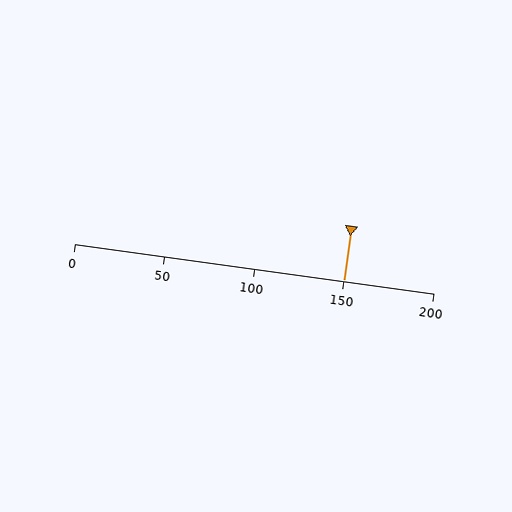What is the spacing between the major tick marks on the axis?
The major ticks are spaced 50 apart.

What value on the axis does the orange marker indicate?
The marker indicates approximately 150.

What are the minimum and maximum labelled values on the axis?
The axis runs from 0 to 200.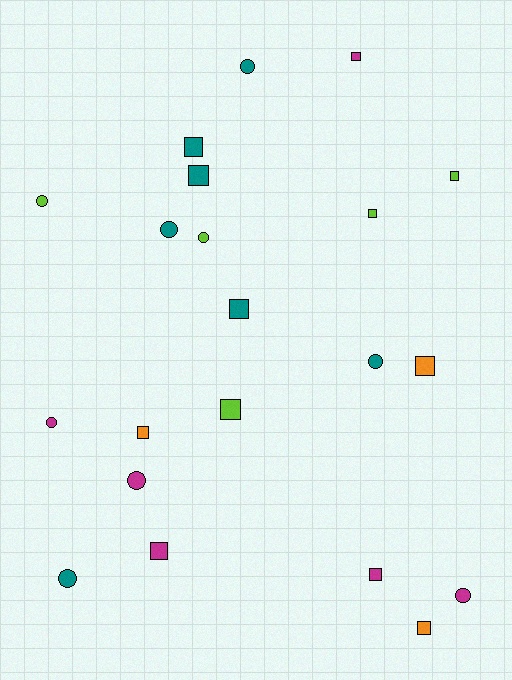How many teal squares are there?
There are 3 teal squares.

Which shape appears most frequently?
Square, with 12 objects.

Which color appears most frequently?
Teal, with 7 objects.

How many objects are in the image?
There are 21 objects.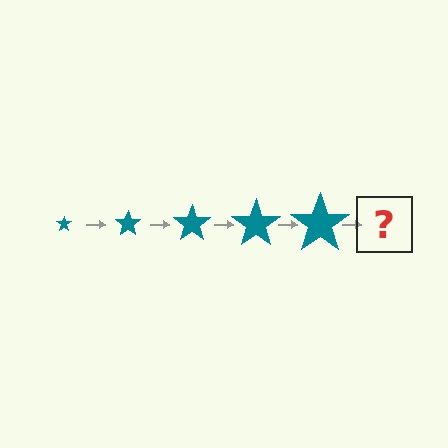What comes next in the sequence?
The next element should be a teal star, larger than the previous one.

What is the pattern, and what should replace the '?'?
The pattern is that the star gets progressively larger each step. The '?' should be a teal star, larger than the previous one.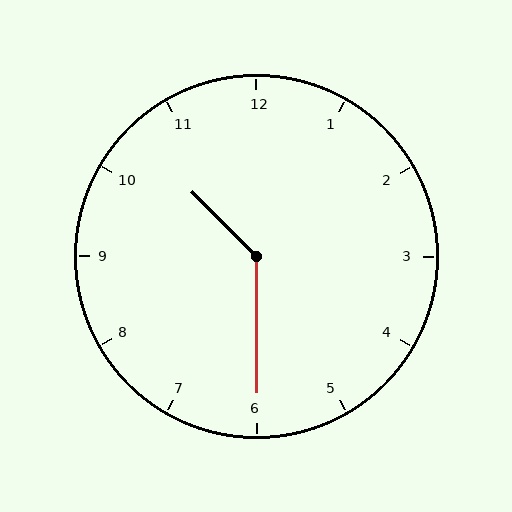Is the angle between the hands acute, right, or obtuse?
It is obtuse.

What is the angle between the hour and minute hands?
Approximately 135 degrees.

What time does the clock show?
10:30.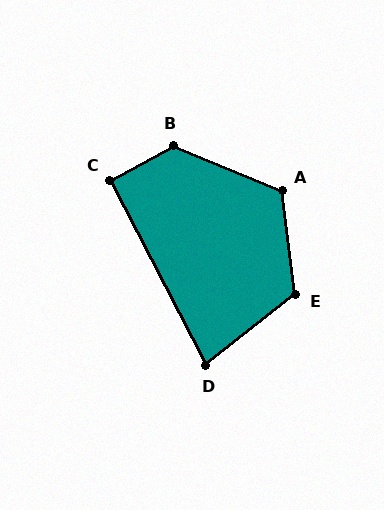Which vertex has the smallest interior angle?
D, at approximately 79 degrees.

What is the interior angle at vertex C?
Approximately 91 degrees (approximately right).